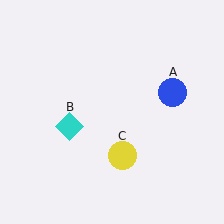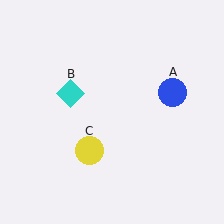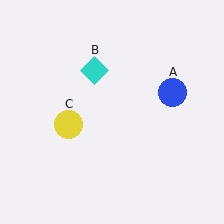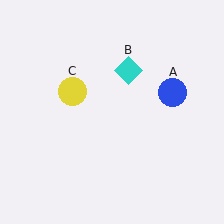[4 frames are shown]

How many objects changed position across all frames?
2 objects changed position: cyan diamond (object B), yellow circle (object C).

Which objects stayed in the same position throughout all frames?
Blue circle (object A) remained stationary.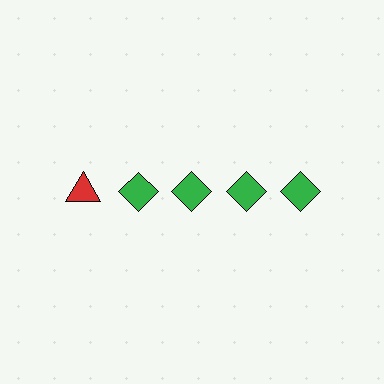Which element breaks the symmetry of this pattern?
The red triangle in the top row, leftmost column breaks the symmetry. All other shapes are green diamonds.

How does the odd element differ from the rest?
It differs in both color (red instead of green) and shape (triangle instead of diamond).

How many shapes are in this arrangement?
There are 5 shapes arranged in a grid pattern.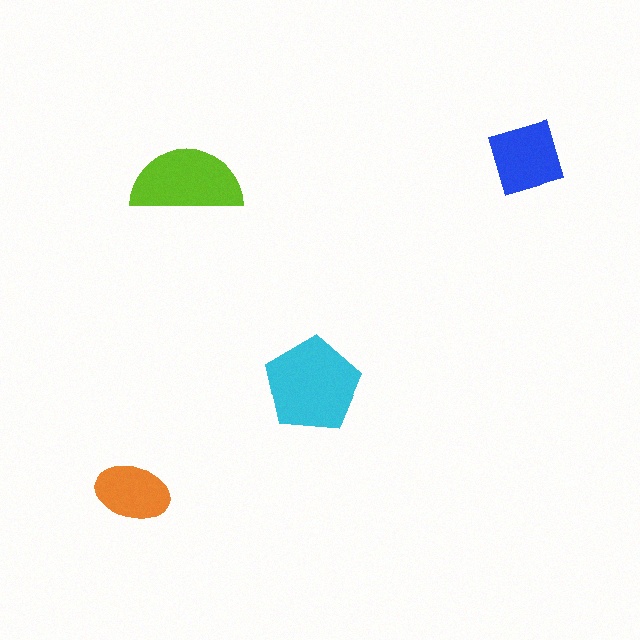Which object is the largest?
The cyan pentagon.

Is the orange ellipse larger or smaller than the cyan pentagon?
Smaller.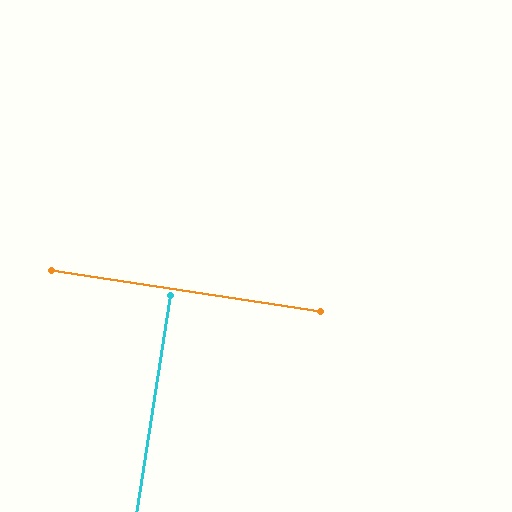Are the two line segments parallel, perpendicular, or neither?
Perpendicular — they meet at approximately 90°.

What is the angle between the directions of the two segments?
Approximately 90 degrees.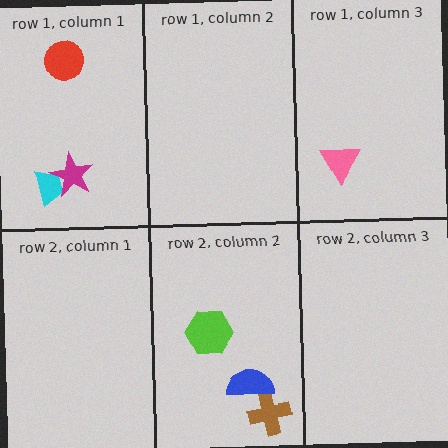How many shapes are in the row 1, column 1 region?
3.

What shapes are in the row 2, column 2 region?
The brown cross, the blue semicircle, the lime hexagon.